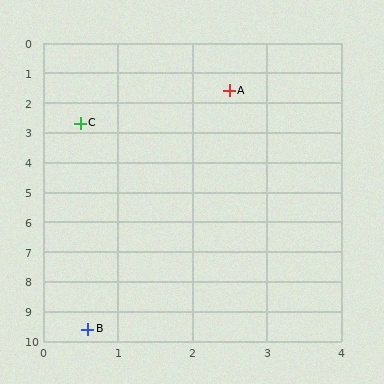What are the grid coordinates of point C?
Point C is at approximately (0.5, 2.7).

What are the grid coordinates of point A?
Point A is at approximately (2.5, 1.6).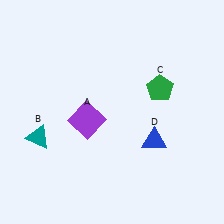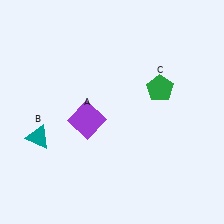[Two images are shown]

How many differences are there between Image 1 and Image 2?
There is 1 difference between the two images.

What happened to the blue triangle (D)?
The blue triangle (D) was removed in Image 2. It was in the bottom-right area of Image 1.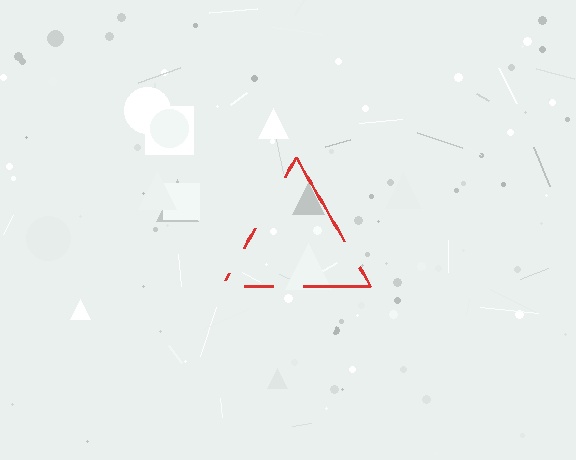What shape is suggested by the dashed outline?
The dashed outline suggests a triangle.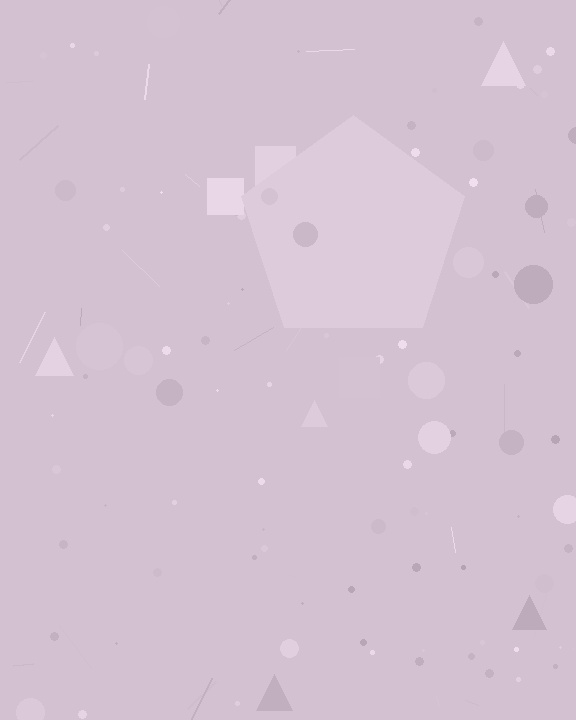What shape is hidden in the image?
A pentagon is hidden in the image.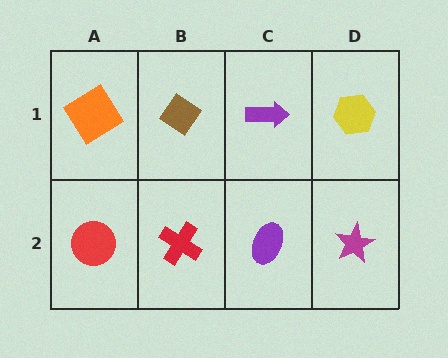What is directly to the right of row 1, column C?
A yellow hexagon.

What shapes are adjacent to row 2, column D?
A yellow hexagon (row 1, column D), a purple ellipse (row 2, column C).